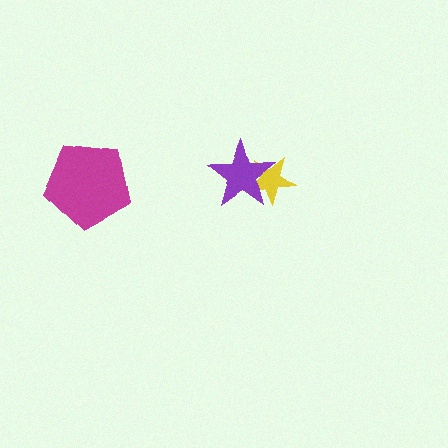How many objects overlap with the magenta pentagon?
0 objects overlap with the magenta pentagon.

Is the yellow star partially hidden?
Yes, it is partially covered by another shape.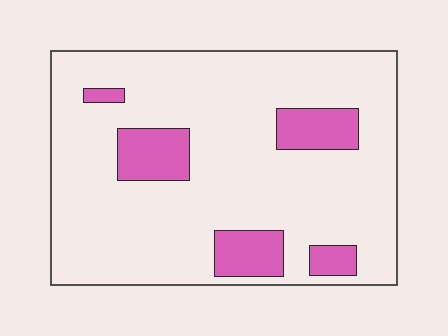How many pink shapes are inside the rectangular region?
5.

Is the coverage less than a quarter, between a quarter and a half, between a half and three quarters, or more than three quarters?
Less than a quarter.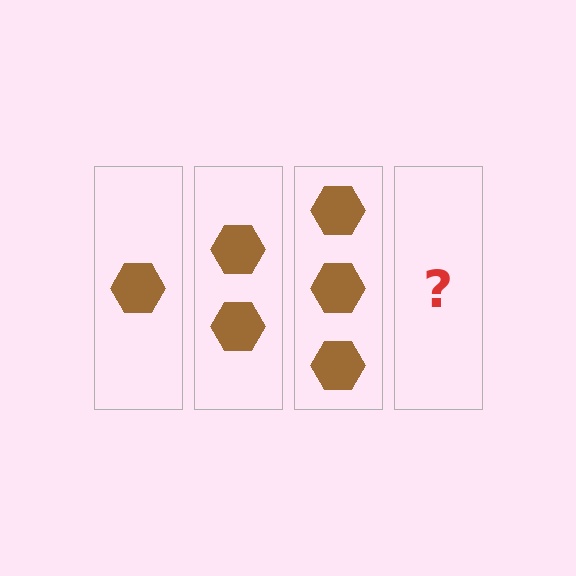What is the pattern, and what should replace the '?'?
The pattern is that each step adds one more hexagon. The '?' should be 4 hexagons.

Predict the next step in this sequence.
The next step is 4 hexagons.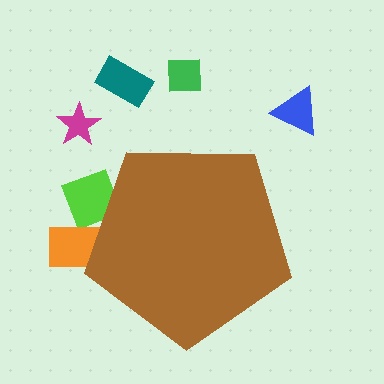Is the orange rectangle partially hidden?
Yes, the orange rectangle is partially hidden behind the brown pentagon.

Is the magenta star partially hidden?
No, the magenta star is fully visible.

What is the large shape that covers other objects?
A brown pentagon.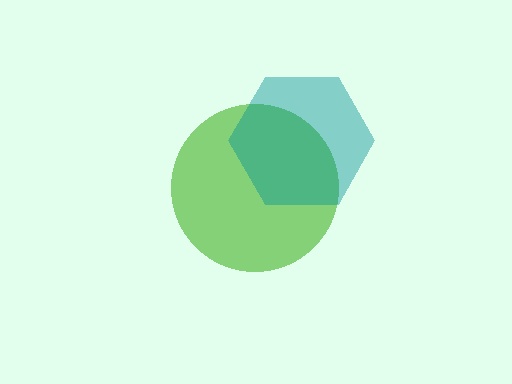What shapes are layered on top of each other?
The layered shapes are: a lime circle, a teal hexagon.